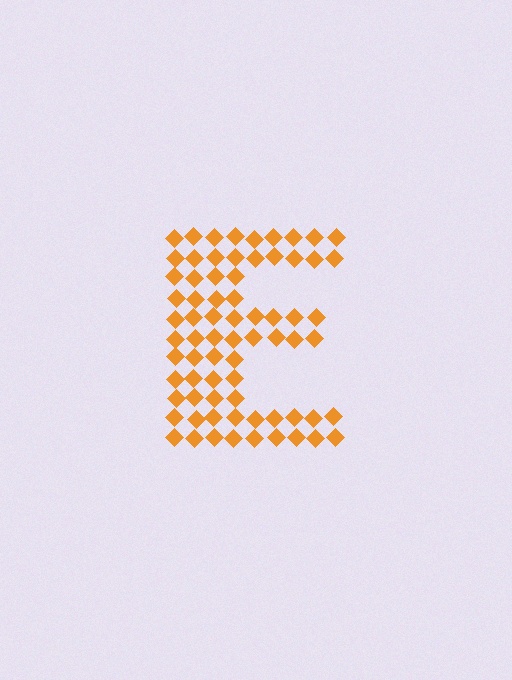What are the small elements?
The small elements are diamonds.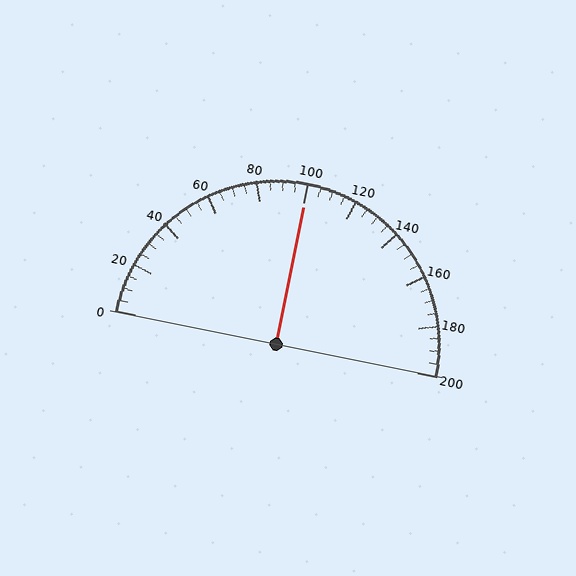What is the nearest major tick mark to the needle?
The nearest major tick mark is 100.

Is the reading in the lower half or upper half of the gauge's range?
The reading is in the upper half of the range (0 to 200).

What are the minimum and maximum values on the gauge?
The gauge ranges from 0 to 200.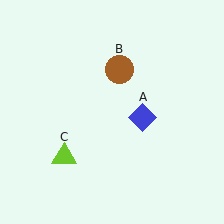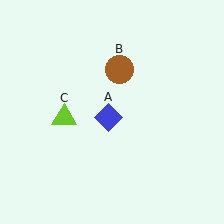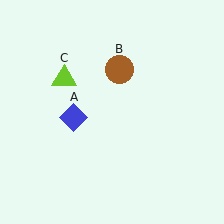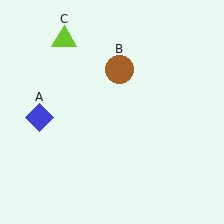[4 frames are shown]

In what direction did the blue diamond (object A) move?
The blue diamond (object A) moved left.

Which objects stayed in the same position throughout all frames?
Brown circle (object B) remained stationary.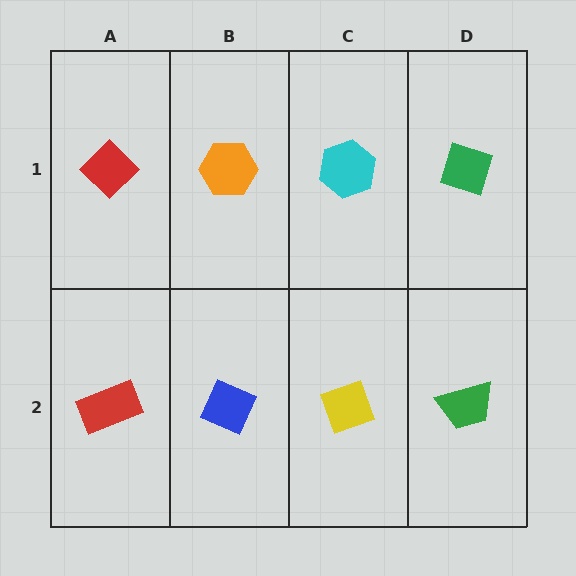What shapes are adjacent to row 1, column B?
A blue diamond (row 2, column B), a red diamond (row 1, column A), a cyan hexagon (row 1, column C).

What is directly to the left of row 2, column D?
A yellow diamond.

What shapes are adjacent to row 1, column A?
A red rectangle (row 2, column A), an orange hexagon (row 1, column B).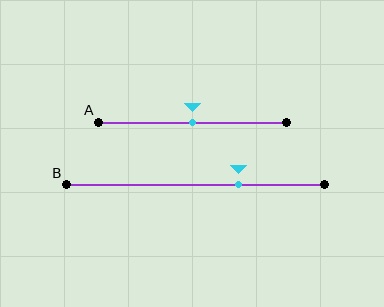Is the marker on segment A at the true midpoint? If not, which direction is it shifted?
Yes, the marker on segment A is at the true midpoint.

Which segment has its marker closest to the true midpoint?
Segment A has its marker closest to the true midpoint.